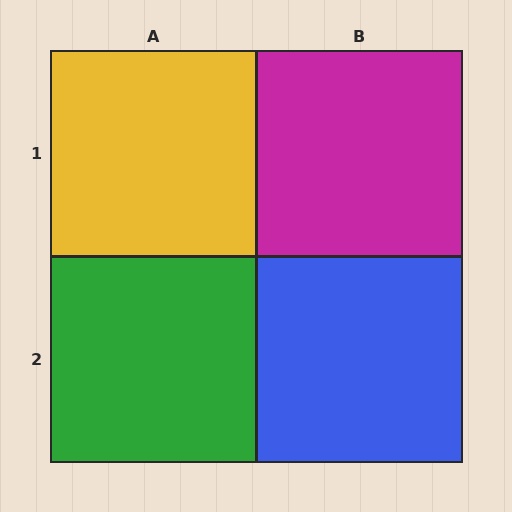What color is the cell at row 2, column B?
Blue.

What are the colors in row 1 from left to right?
Yellow, magenta.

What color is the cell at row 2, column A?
Green.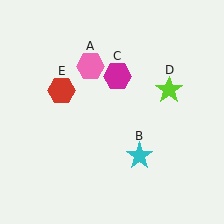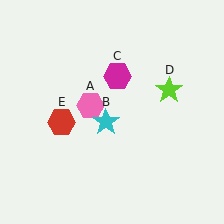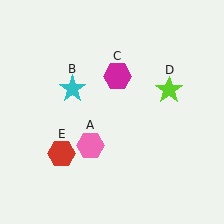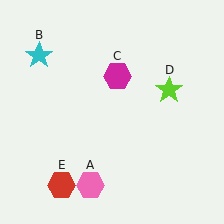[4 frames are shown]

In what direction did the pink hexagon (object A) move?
The pink hexagon (object A) moved down.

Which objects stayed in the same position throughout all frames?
Magenta hexagon (object C) and lime star (object D) remained stationary.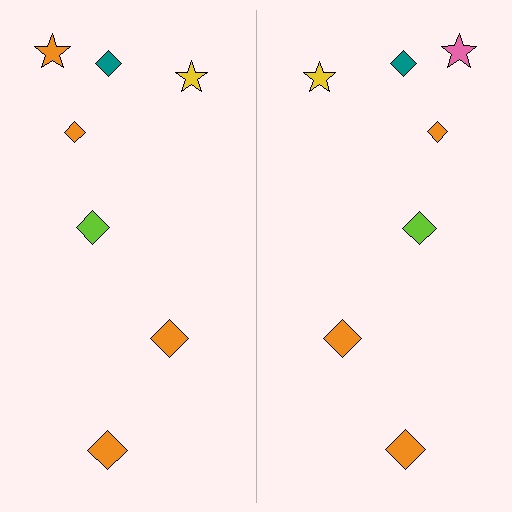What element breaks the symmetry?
The pink star on the right side breaks the symmetry — its mirror counterpart is orange.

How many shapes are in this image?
There are 14 shapes in this image.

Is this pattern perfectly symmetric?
No, the pattern is not perfectly symmetric. The pink star on the right side breaks the symmetry — its mirror counterpart is orange.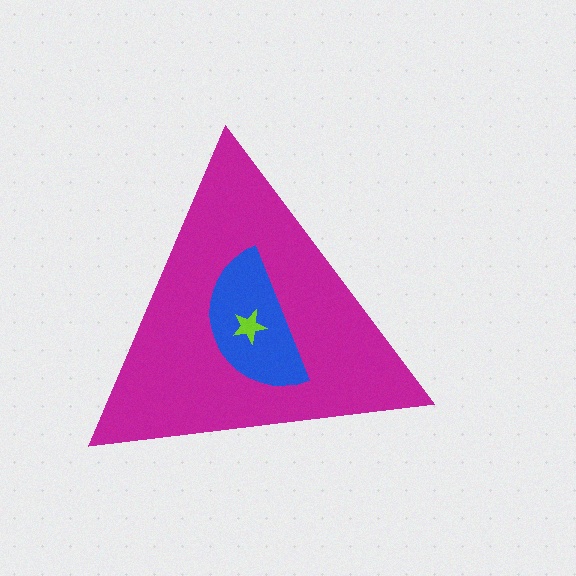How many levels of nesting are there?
3.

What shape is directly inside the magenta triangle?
The blue semicircle.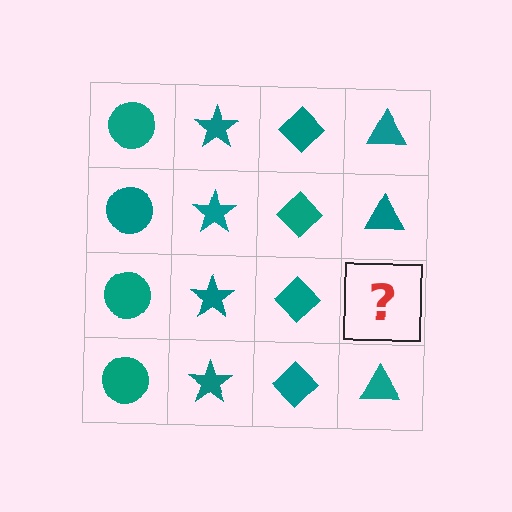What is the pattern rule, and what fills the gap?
The rule is that each column has a consistent shape. The gap should be filled with a teal triangle.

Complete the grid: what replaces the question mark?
The question mark should be replaced with a teal triangle.